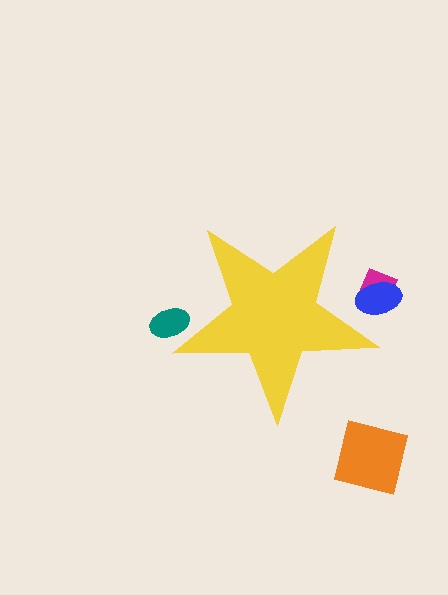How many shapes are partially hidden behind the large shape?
3 shapes are partially hidden.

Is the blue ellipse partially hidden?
Yes, the blue ellipse is partially hidden behind the yellow star.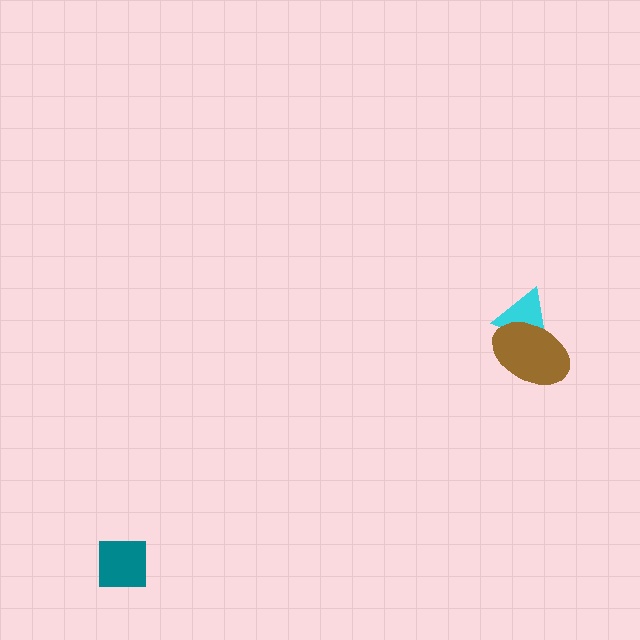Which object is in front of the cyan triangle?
The brown ellipse is in front of the cyan triangle.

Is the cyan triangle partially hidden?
Yes, it is partially covered by another shape.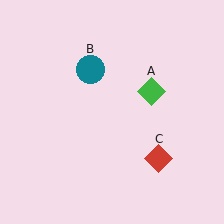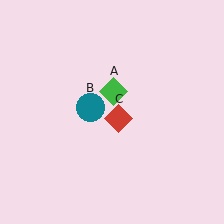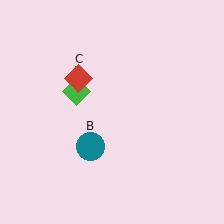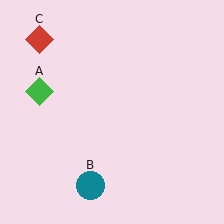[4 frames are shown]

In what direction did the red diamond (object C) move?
The red diamond (object C) moved up and to the left.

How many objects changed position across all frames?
3 objects changed position: green diamond (object A), teal circle (object B), red diamond (object C).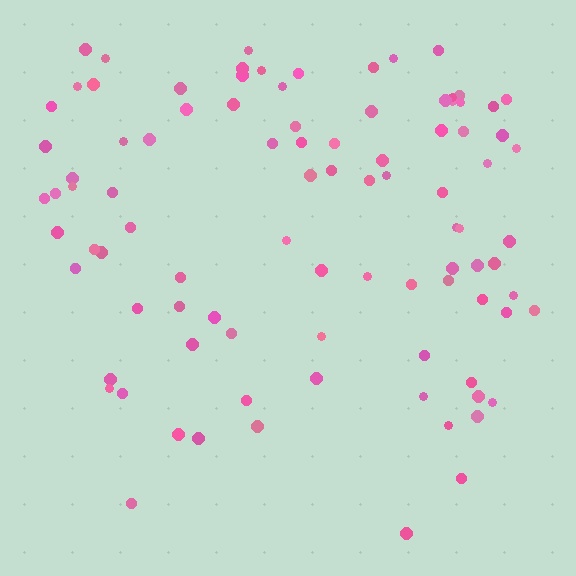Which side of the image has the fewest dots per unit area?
The bottom.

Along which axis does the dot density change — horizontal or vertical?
Vertical.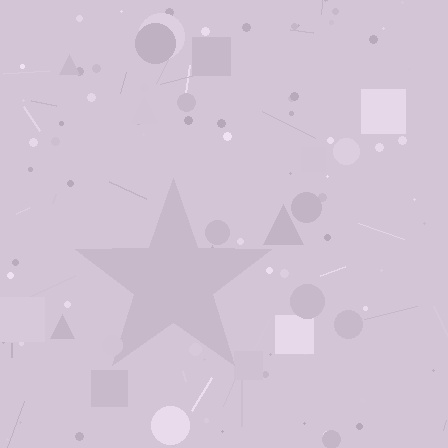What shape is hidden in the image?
A star is hidden in the image.